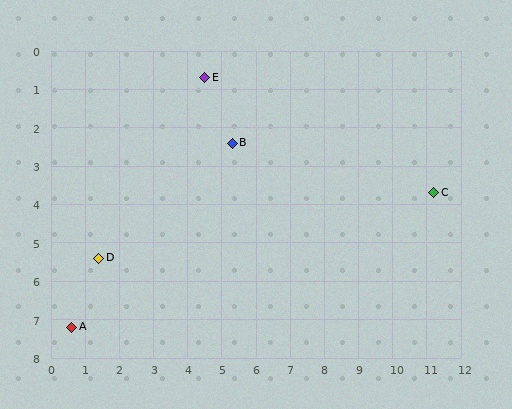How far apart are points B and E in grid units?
Points B and E are about 1.9 grid units apart.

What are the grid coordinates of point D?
Point D is at approximately (1.4, 5.4).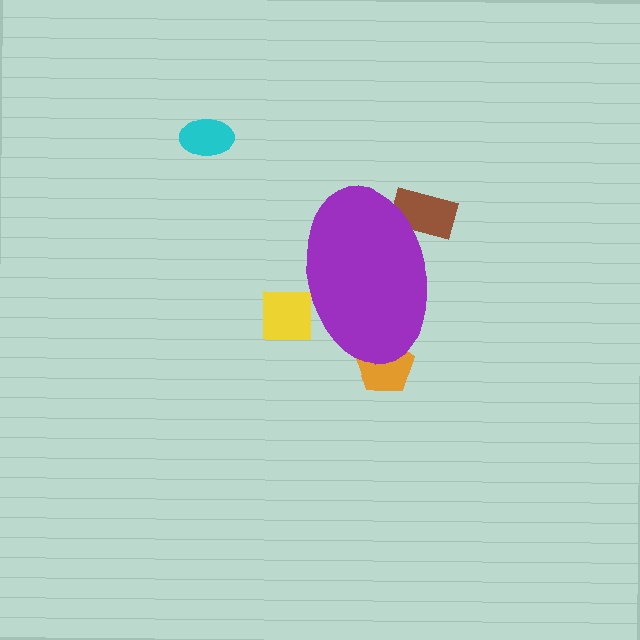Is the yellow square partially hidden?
Yes, the yellow square is partially hidden behind the purple ellipse.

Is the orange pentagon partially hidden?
Yes, the orange pentagon is partially hidden behind the purple ellipse.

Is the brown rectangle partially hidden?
Yes, the brown rectangle is partially hidden behind the purple ellipse.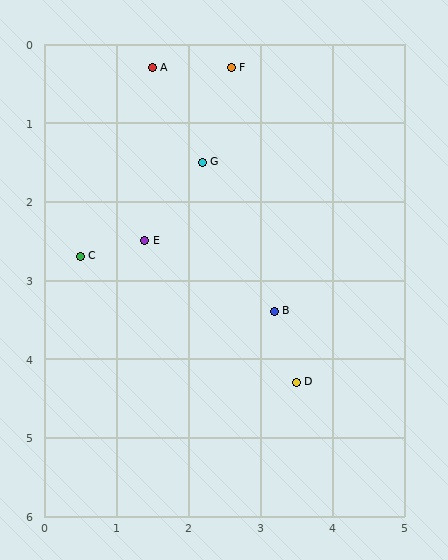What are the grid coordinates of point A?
Point A is at approximately (1.5, 0.3).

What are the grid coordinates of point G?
Point G is at approximately (2.2, 1.5).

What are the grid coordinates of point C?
Point C is at approximately (0.5, 2.7).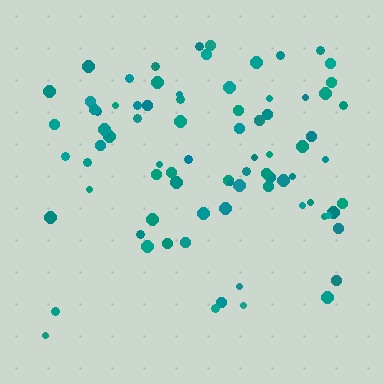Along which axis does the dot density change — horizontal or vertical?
Vertical.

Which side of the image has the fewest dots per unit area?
The bottom.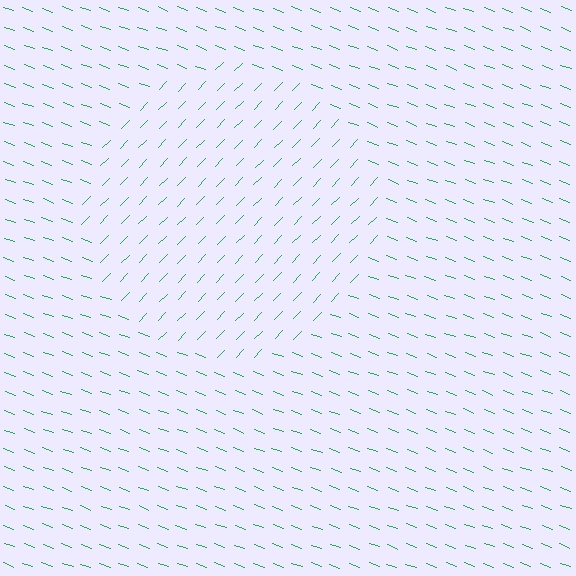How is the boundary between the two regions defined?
The boundary is defined purely by a change in line orientation (approximately 66 degrees difference). All lines are the same color and thickness.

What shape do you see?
I see a circle.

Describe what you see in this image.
The image is filled with small green line segments. A circle region in the image has lines oriented differently from the surrounding lines, creating a visible texture boundary.